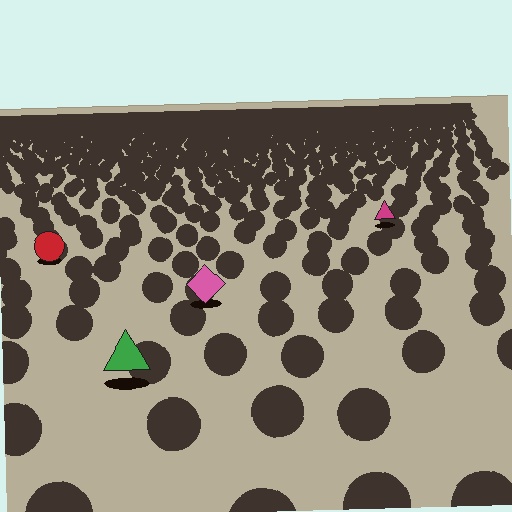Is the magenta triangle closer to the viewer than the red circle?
No. The red circle is closer — you can tell from the texture gradient: the ground texture is coarser near it.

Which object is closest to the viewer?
The green triangle is closest. The texture marks near it are larger and more spread out.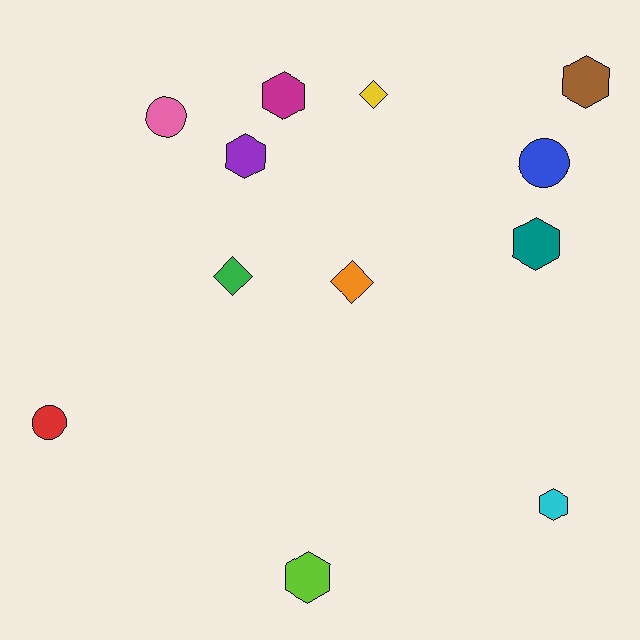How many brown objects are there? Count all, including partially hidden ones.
There is 1 brown object.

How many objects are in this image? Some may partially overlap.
There are 12 objects.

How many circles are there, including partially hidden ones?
There are 3 circles.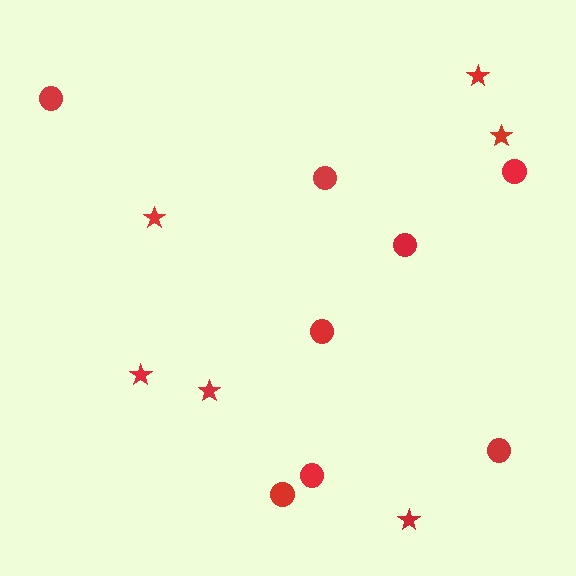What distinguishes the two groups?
There are 2 groups: one group of circles (8) and one group of stars (6).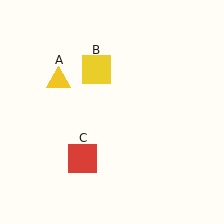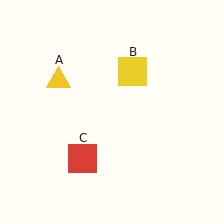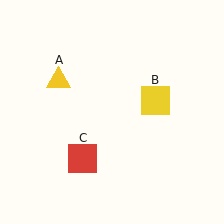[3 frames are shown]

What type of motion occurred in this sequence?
The yellow square (object B) rotated clockwise around the center of the scene.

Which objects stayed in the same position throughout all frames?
Yellow triangle (object A) and red square (object C) remained stationary.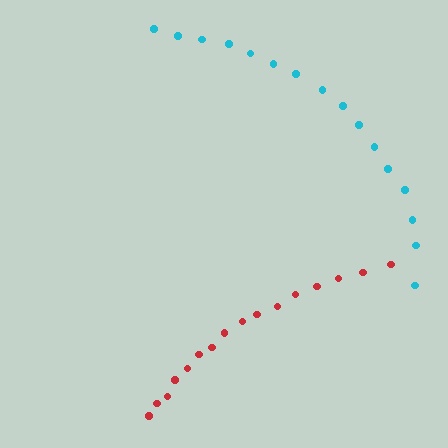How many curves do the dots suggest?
There are 2 distinct paths.